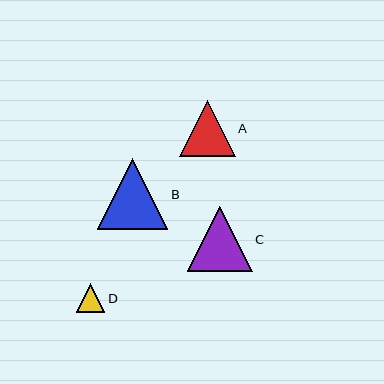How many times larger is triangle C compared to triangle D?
Triangle C is approximately 2.3 times the size of triangle D.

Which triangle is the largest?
Triangle B is the largest with a size of approximately 71 pixels.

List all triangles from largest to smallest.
From largest to smallest: B, C, A, D.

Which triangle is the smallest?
Triangle D is the smallest with a size of approximately 28 pixels.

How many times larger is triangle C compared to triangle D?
Triangle C is approximately 2.3 times the size of triangle D.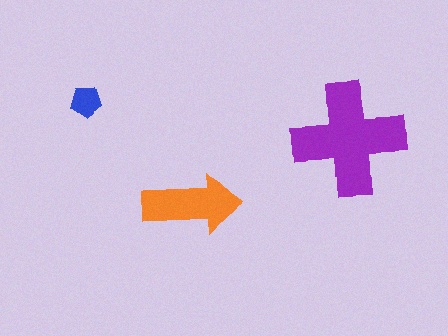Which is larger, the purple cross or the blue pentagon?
The purple cross.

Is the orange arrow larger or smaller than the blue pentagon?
Larger.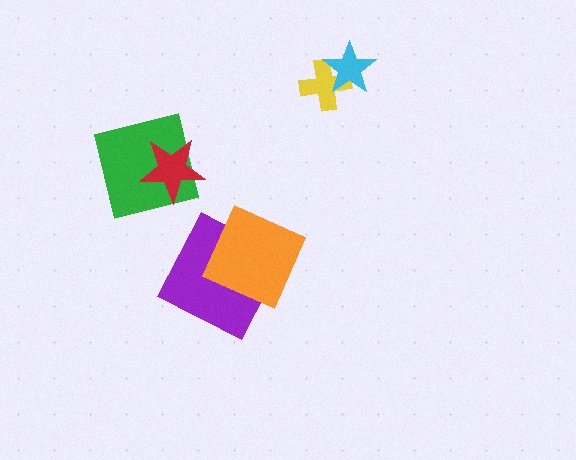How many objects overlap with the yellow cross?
1 object overlaps with the yellow cross.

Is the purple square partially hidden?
Yes, it is partially covered by another shape.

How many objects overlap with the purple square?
1 object overlaps with the purple square.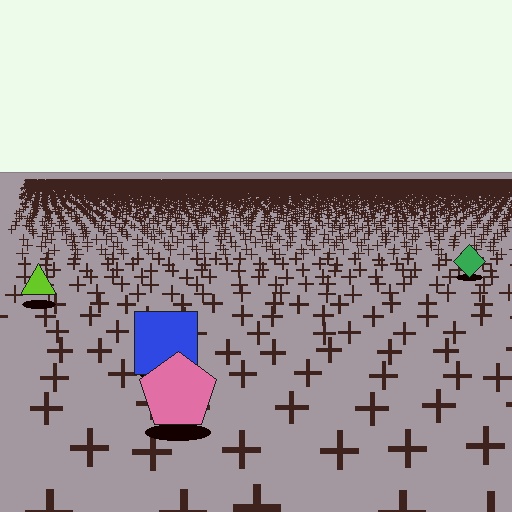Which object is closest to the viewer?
The pink pentagon is closest. The texture marks near it are larger and more spread out.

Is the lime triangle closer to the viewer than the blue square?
No. The blue square is closer — you can tell from the texture gradient: the ground texture is coarser near it.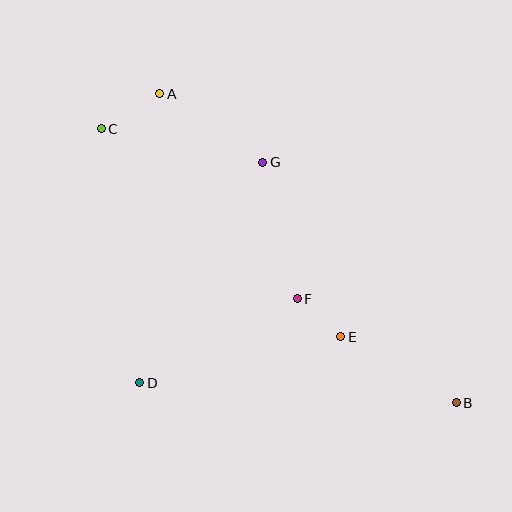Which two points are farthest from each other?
Points B and C are farthest from each other.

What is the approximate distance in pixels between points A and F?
The distance between A and F is approximately 247 pixels.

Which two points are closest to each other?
Points E and F are closest to each other.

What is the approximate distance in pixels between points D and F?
The distance between D and F is approximately 178 pixels.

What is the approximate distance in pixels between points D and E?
The distance between D and E is approximately 206 pixels.